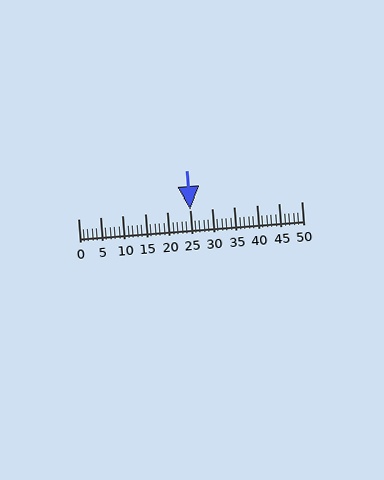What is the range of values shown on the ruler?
The ruler shows values from 0 to 50.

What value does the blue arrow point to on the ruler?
The blue arrow points to approximately 25.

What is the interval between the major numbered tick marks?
The major tick marks are spaced 5 units apart.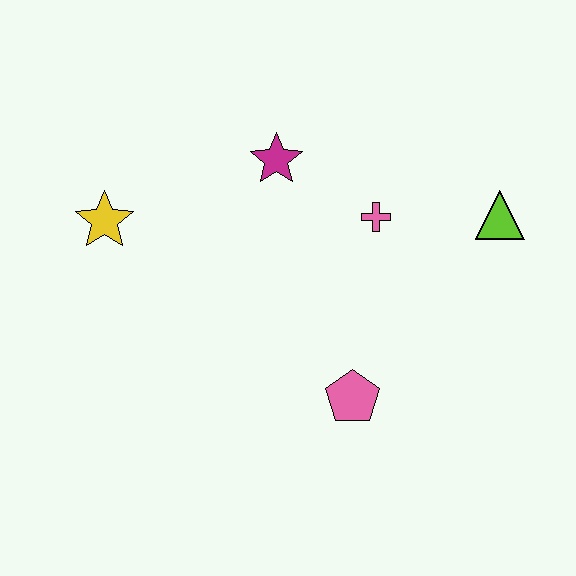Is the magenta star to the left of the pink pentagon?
Yes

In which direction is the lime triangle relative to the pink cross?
The lime triangle is to the right of the pink cross.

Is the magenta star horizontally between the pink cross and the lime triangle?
No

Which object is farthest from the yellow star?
The lime triangle is farthest from the yellow star.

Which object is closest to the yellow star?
The magenta star is closest to the yellow star.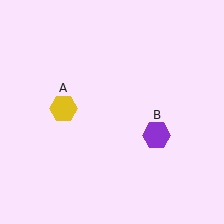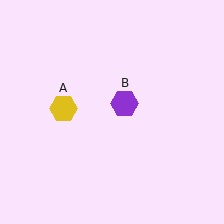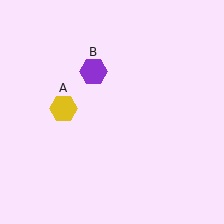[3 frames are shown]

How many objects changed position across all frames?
1 object changed position: purple hexagon (object B).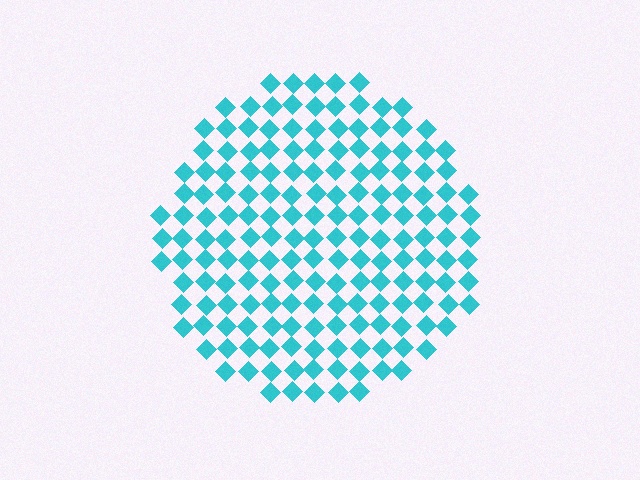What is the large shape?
The large shape is a circle.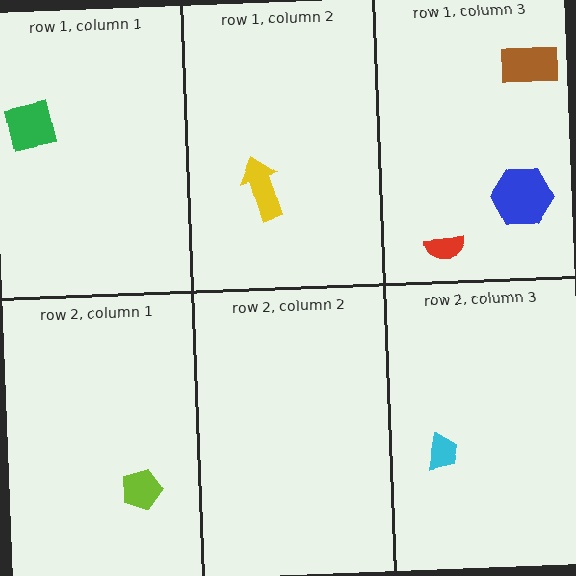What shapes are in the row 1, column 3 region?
The red semicircle, the blue hexagon, the brown rectangle.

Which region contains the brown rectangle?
The row 1, column 3 region.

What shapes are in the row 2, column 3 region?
The cyan trapezoid.